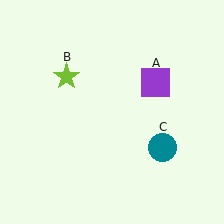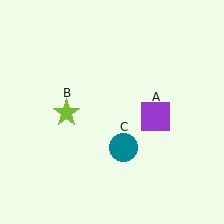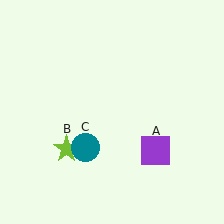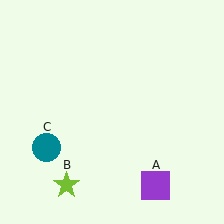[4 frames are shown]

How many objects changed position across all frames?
3 objects changed position: purple square (object A), lime star (object B), teal circle (object C).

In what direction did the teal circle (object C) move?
The teal circle (object C) moved left.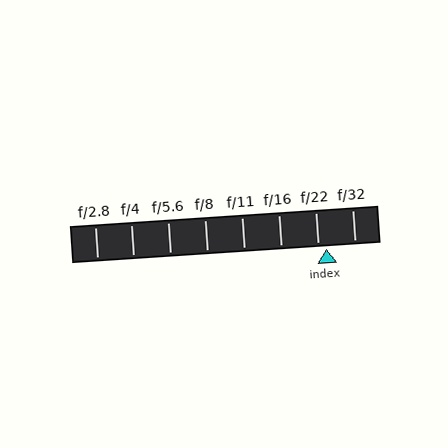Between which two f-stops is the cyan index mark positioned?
The index mark is between f/22 and f/32.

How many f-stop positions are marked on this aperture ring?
There are 8 f-stop positions marked.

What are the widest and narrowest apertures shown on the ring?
The widest aperture shown is f/2.8 and the narrowest is f/32.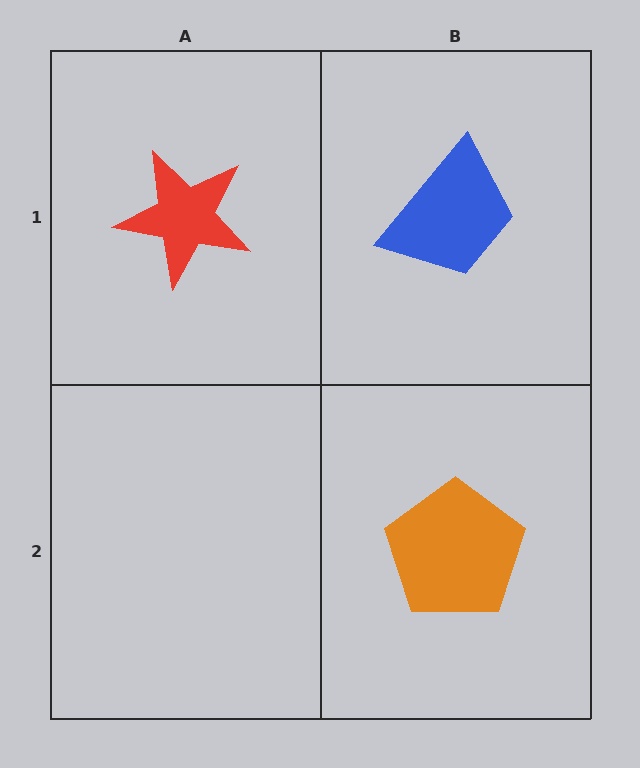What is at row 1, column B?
A blue trapezoid.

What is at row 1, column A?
A red star.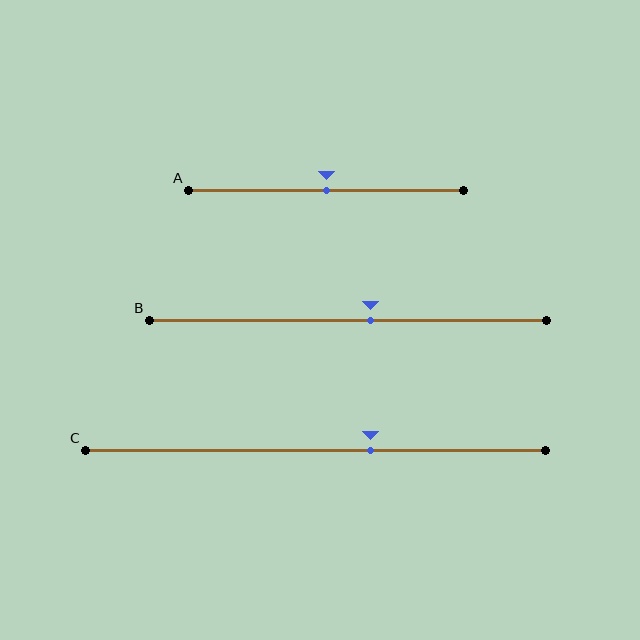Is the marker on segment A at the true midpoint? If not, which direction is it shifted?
Yes, the marker on segment A is at the true midpoint.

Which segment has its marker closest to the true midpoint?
Segment A has its marker closest to the true midpoint.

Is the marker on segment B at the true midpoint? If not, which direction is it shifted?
No, the marker on segment B is shifted to the right by about 6% of the segment length.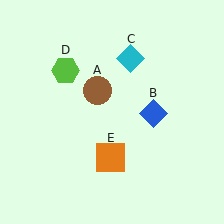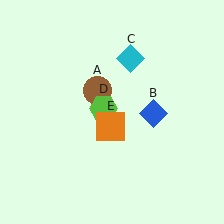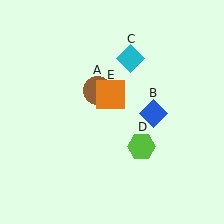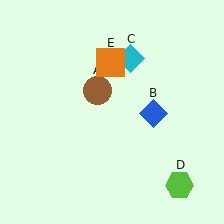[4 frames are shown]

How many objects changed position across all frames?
2 objects changed position: lime hexagon (object D), orange square (object E).